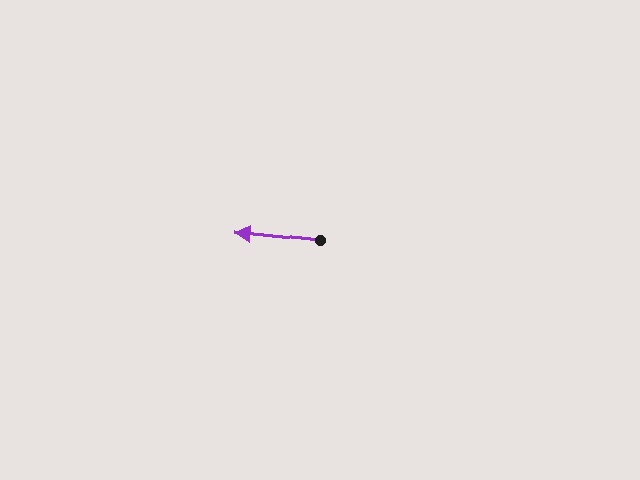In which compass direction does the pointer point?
West.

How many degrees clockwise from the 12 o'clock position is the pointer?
Approximately 276 degrees.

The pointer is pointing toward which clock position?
Roughly 9 o'clock.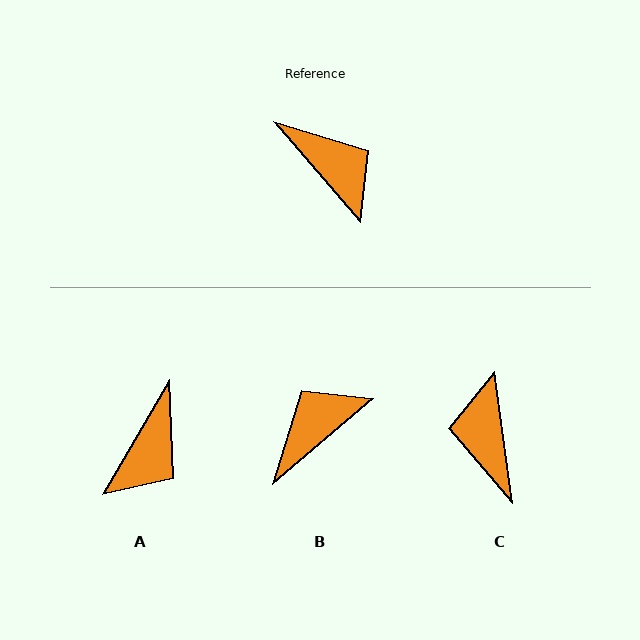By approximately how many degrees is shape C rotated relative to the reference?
Approximately 147 degrees counter-clockwise.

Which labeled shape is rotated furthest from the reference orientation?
C, about 147 degrees away.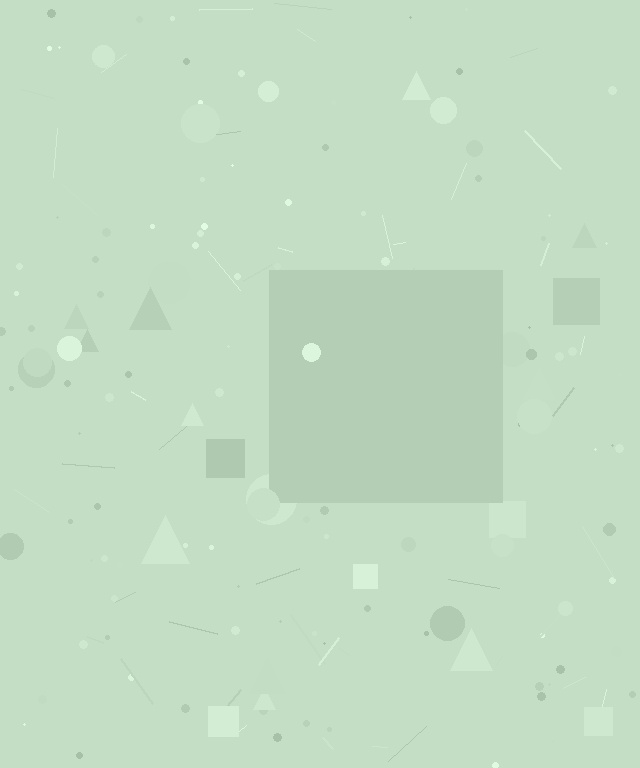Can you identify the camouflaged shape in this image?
The camouflaged shape is a square.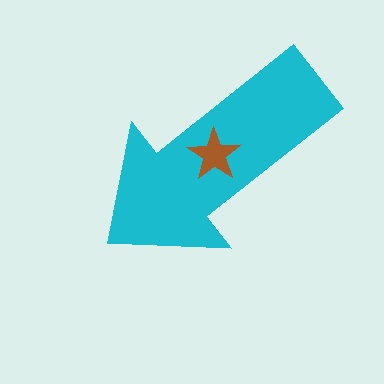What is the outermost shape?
The cyan arrow.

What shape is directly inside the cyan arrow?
The brown star.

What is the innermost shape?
The brown star.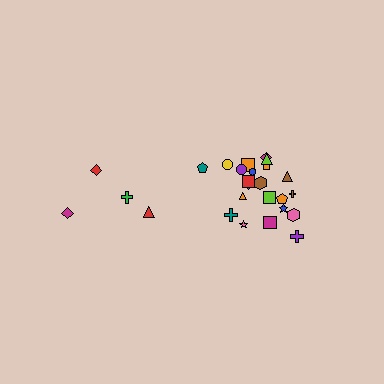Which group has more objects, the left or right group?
The right group.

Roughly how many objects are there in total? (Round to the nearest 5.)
Roughly 25 objects in total.